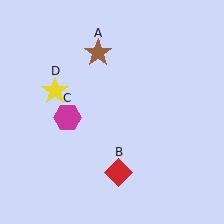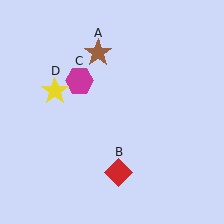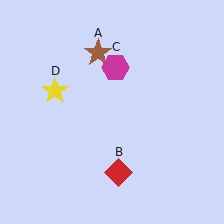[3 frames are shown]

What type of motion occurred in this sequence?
The magenta hexagon (object C) rotated clockwise around the center of the scene.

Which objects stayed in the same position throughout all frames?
Brown star (object A) and red diamond (object B) and yellow star (object D) remained stationary.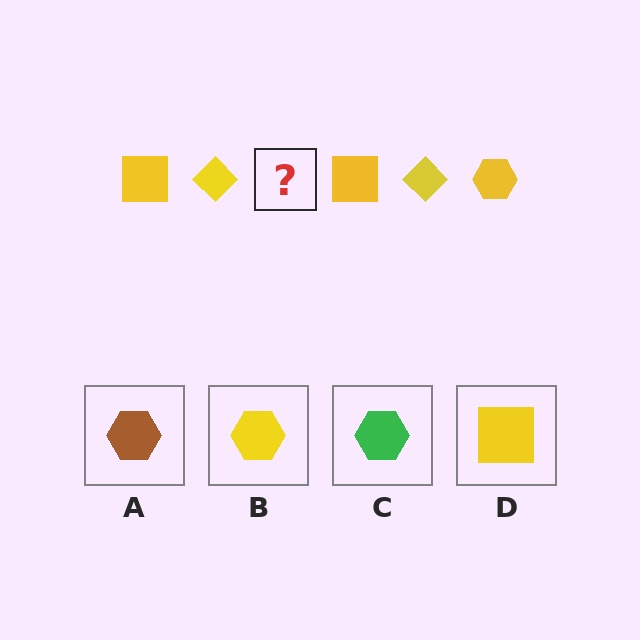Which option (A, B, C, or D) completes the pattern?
B.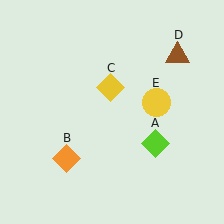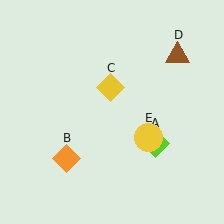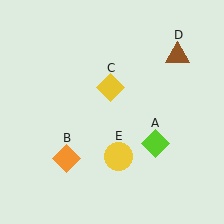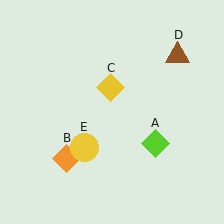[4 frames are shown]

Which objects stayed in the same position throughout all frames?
Lime diamond (object A) and orange diamond (object B) and yellow diamond (object C) and brown triangle (object D) remained stationary.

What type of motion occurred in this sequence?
The yellow circle (object E) rotated clockwise around the center of the scene.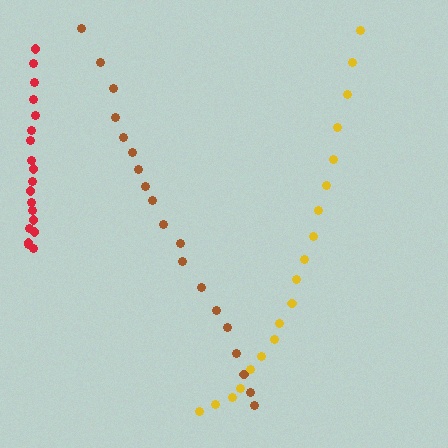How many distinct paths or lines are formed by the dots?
There are 3 distinct paths.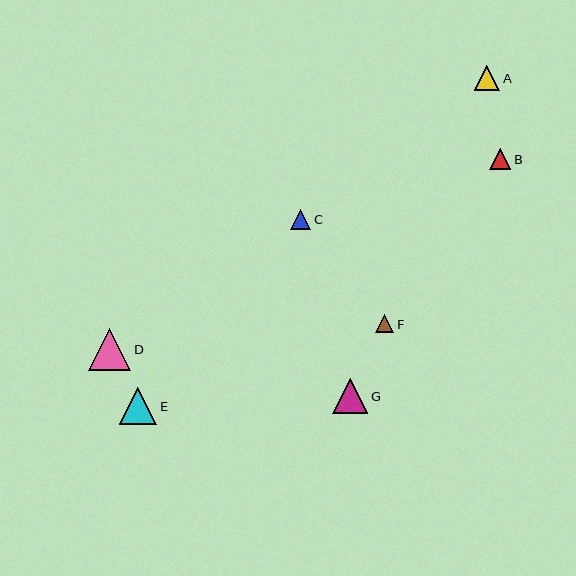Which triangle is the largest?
Triangle D is the largest with a size of approximately 42 pixels.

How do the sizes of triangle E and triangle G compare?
Triangle E and triangle G are approximately the same size.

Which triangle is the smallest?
Triangle F is the smallest with a size of approximately 18 pixels.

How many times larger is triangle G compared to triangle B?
Triangle G is approximately 1.7 times the size of triangle B.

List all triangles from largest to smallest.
From largest to smallest: D, E, G, A, B, C, F.